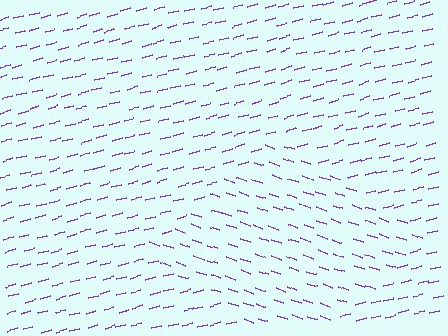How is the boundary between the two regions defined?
The boundary is defined purely by a change in line orientation (approximately 34 degrees difference). All lines are the same color and thickness.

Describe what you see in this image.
The image is filled with small purple line segments. A diamond region in the image has lines oriented differently from the surrounding lines, creating a visible texture boundary.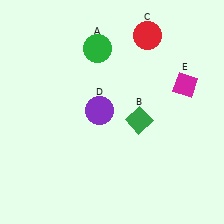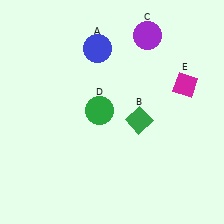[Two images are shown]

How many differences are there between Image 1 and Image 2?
There are 3 differences between the two images.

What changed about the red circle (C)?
In Image 1, C is red. In Image 2, it changed to purple.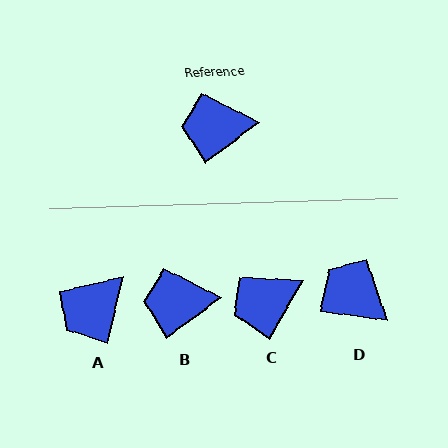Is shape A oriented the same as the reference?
No, it is off by about 41 degrees.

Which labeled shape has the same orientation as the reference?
B.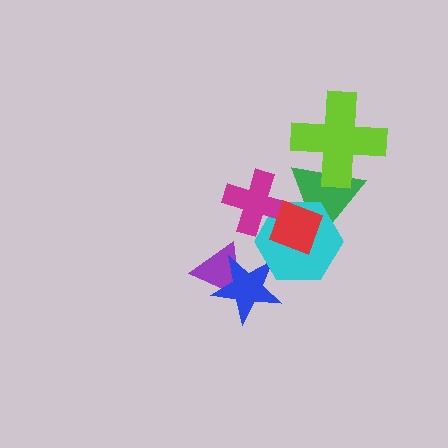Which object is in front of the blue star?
The cyan hexagon is in front of the blue star.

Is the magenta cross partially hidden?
Yes, it is partially covered by another shape.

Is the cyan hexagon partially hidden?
Yes, it is partially covered by another shape.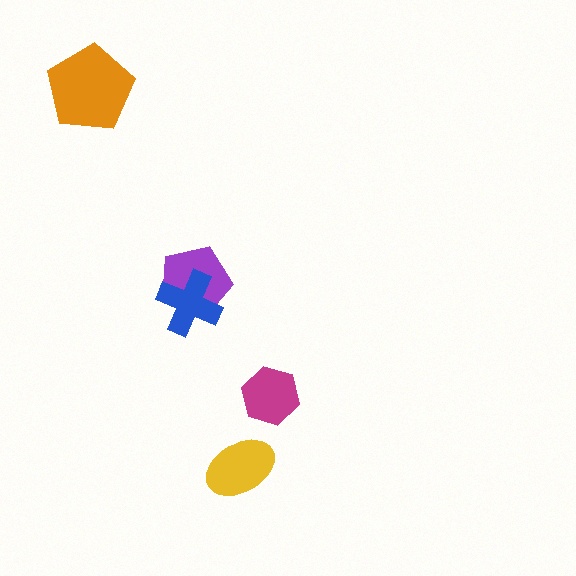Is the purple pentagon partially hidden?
Yes, it is partially covered by another shape.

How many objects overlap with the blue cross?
1 object overlaps with the blue cross.